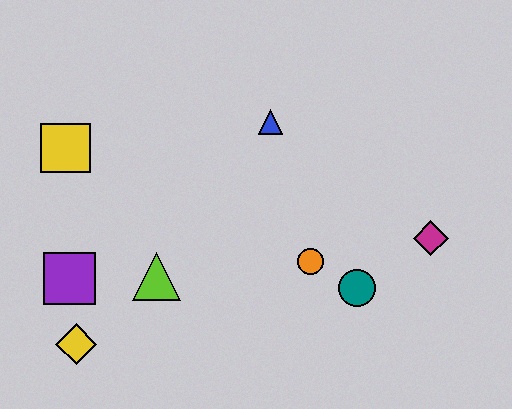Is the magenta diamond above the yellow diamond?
Yes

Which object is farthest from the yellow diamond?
The magenta diamond is farthest from the yellow diamond.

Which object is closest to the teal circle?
The orange circle is closest to the teal circle.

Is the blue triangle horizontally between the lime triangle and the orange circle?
Yes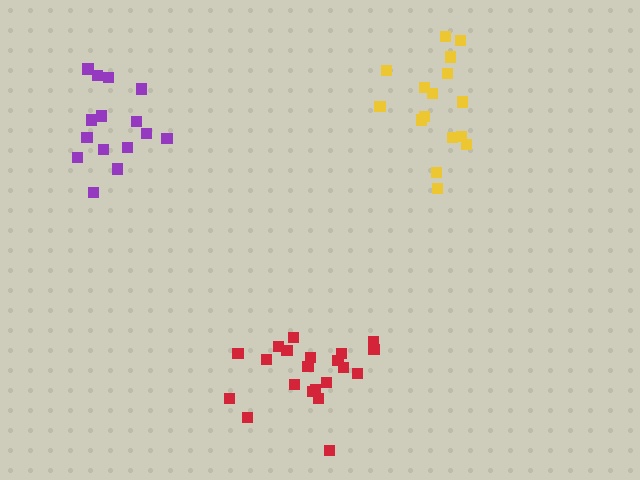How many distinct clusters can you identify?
There are 3 distinct clusters.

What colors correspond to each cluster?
The clusters are colored: red, purple, yellow.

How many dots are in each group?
Group 1: 21 dots, Group 2: 15 dots, Group 3: 16 dots (52 total).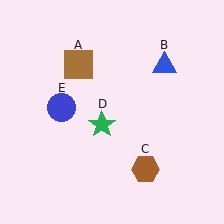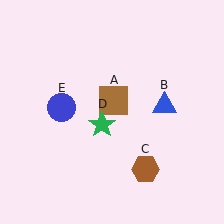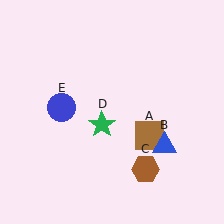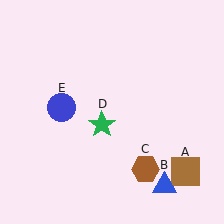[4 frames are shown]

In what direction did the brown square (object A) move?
The brown square (object A) moved down and to the right.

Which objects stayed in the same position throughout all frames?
Brown hexagon (object C) and green star (object D) and blue circle (object E) remained stationary.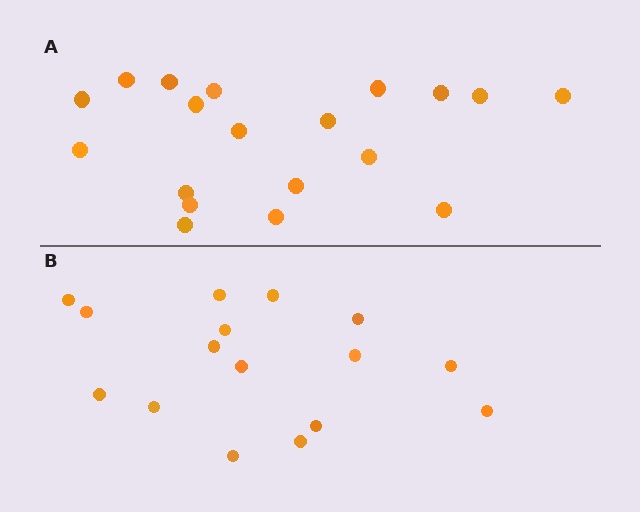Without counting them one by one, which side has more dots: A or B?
Region A (the top region) has more dots.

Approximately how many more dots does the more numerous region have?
Region A has just a few more — roughly 2 or 3 more dots than region B.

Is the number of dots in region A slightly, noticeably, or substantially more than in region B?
Region A has only slightly more — the two regions are fairly close. The ratio is roughly 1.2 to 1.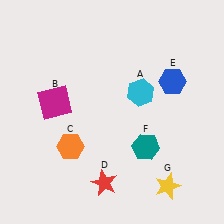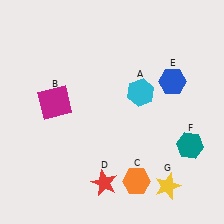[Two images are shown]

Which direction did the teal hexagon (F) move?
The teal hexagon (F) moved right.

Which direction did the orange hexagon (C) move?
The orange hexagon (C) moved right.